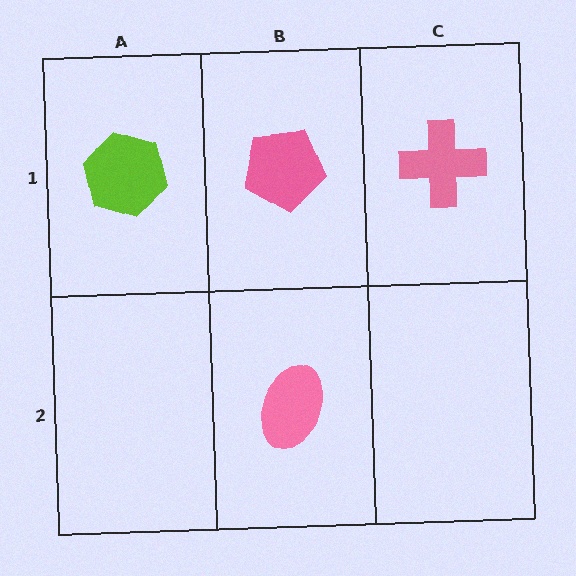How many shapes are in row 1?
3 shapes.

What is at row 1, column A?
A lime hexagon.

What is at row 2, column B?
A pink ellipse.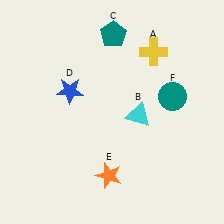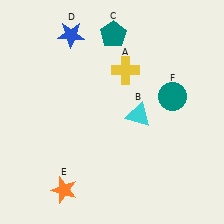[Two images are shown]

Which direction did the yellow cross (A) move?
The yellow cross (A) moved left.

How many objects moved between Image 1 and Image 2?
3 objects moved between the two images.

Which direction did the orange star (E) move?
The orange star (E) moved left.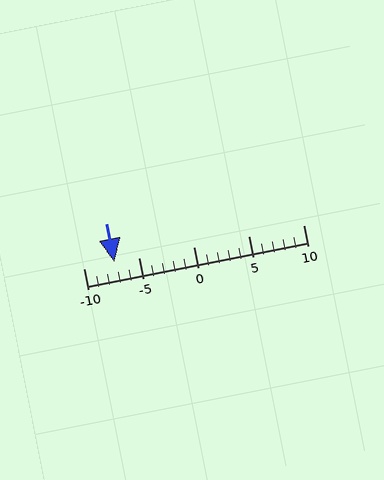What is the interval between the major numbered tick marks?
The major tick marks are spaced 5 units apart.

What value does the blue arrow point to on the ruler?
The blue arrow points to approximately -7.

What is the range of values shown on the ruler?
The ruler shows values from -10 to 10.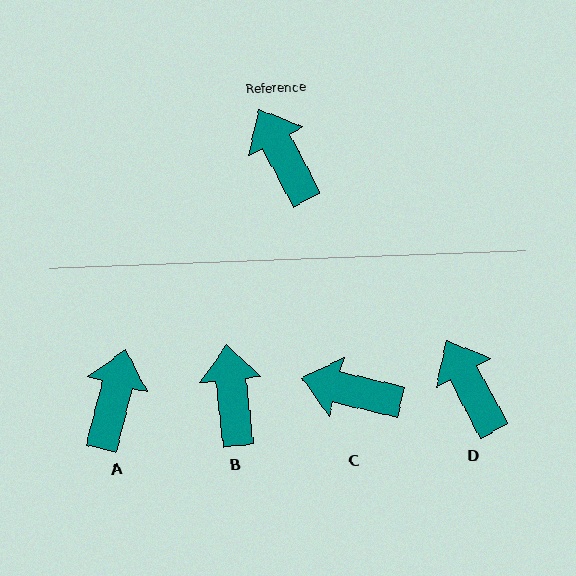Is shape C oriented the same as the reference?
No, it is off by about 49 degrees.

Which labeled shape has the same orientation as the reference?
D.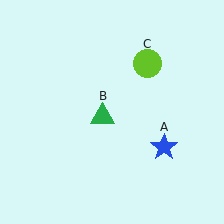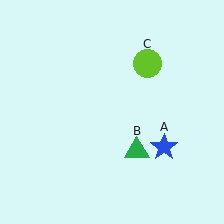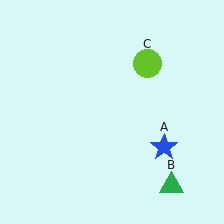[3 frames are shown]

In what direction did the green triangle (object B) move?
The green triangle (object B) moved down and to the right.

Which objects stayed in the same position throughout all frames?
Blue star (object A) and lime circle (object C) remained stationary.